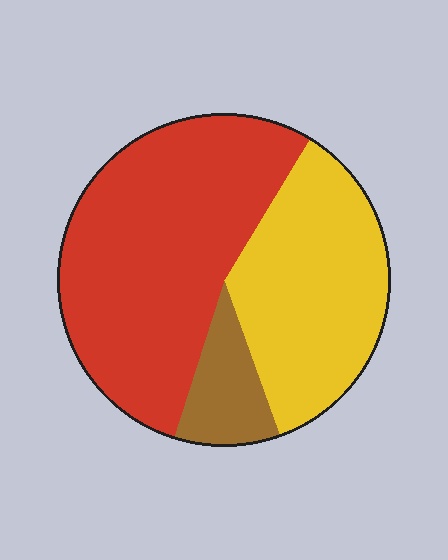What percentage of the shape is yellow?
Yellow covers around 35% of the shape.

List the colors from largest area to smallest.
From largest to smallest: red, yellow, brown.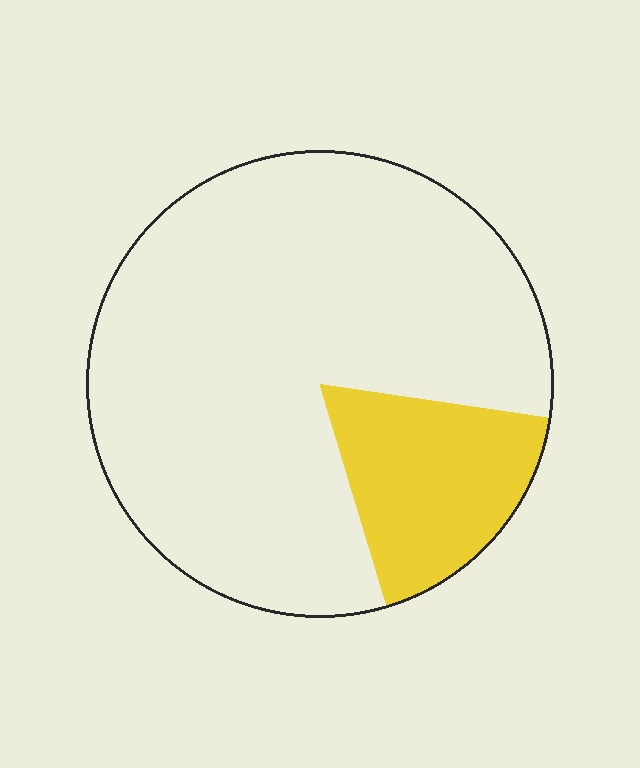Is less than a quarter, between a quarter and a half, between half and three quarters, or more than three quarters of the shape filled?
Less than a quarter.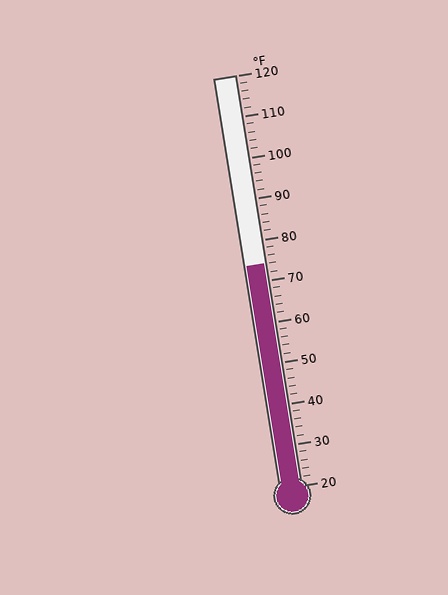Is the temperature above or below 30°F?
The temperature is above 30°F.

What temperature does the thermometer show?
The thermometer shows approximately 74°F.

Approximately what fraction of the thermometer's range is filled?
The thermometer is filled to approximately 55% of its range.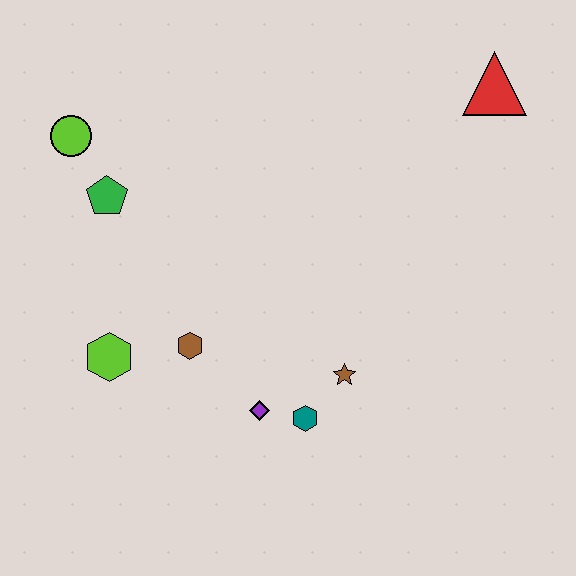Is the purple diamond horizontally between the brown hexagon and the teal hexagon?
Yes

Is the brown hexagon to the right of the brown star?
No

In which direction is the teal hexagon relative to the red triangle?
The teal hexagon is below the red triangle.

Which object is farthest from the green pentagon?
The red triangle is farthest from the green pentagon.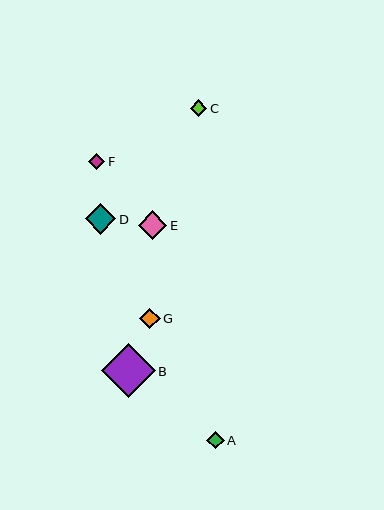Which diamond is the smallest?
Diamond F is the smallest with a size of approximately 16 pixels.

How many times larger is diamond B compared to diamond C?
Diamond B is approximately 3.3 times the size of diamond C.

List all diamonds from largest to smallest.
From largest to smallest: B, D, E, G, A, C, F.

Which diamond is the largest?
Diamond B is the largest with a size of approximately 54 pixels.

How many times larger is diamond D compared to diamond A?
Diamond D is approximately 1.8 times the size of diamond A.